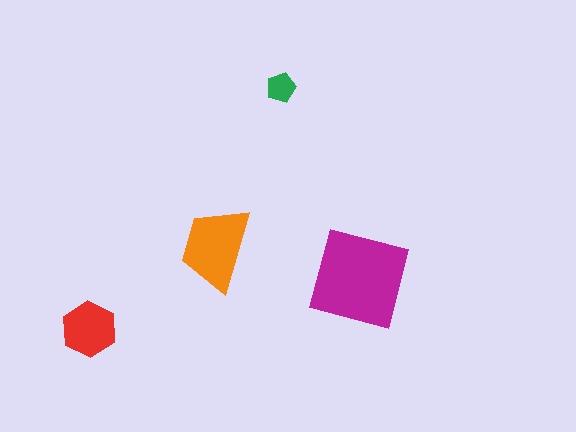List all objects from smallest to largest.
The green pentagon, the red hexagon, the orange trapezoid, the magenta square.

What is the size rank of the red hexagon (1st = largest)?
3rd.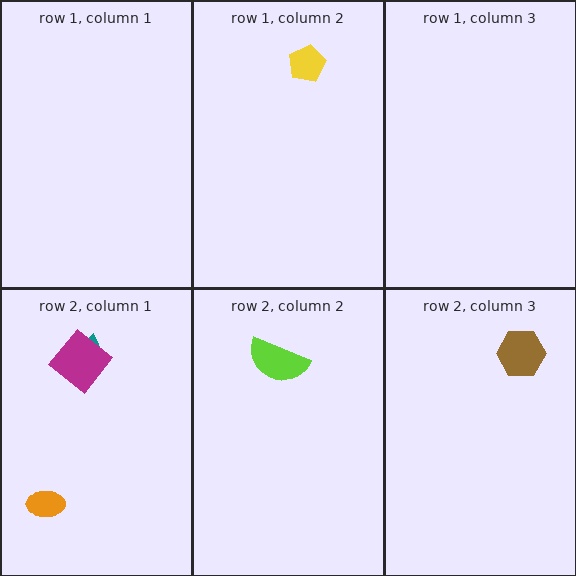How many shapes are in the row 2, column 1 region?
3.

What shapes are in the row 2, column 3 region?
The brown hexagon.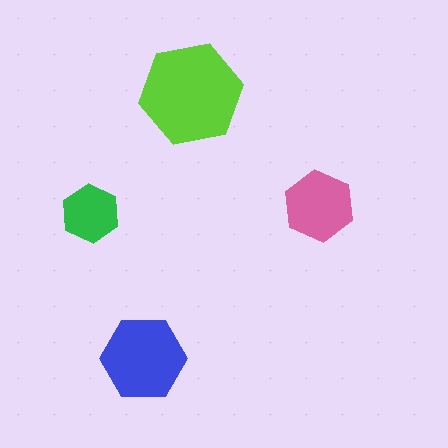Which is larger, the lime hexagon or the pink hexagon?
The lime one.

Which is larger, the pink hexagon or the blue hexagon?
The blue one.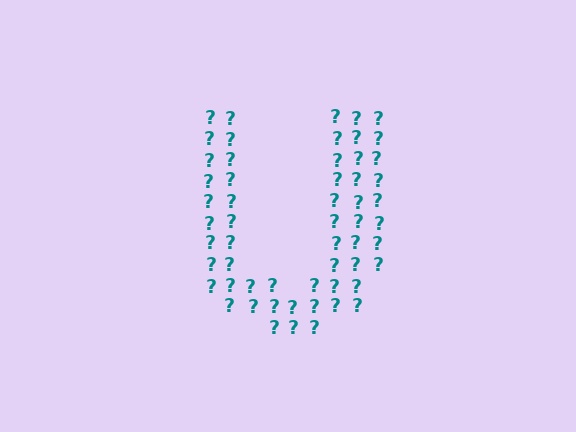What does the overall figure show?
The overall figure shows the letter U.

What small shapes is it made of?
It is made of small question marks.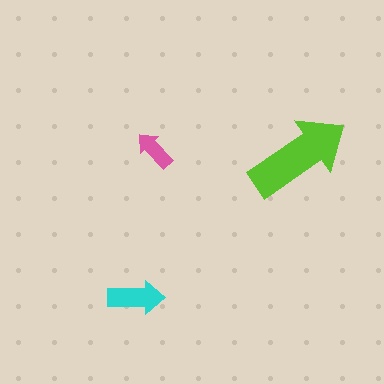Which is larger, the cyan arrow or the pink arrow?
The cyan one.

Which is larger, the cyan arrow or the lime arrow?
The lime one.